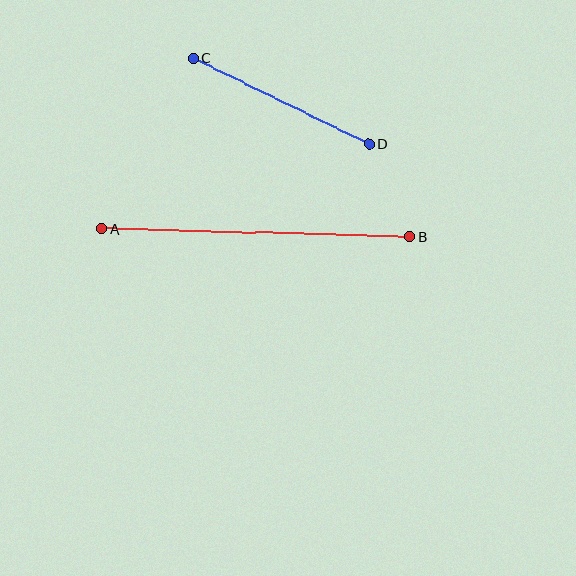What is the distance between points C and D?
The distance is approximately 196 pixels.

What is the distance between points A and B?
The distance is approximately 308 pixels.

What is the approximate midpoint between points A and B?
The midpoint is at approximately (256, 233) pixels.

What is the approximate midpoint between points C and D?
The midpoint is at approximately (281, 101) pixels.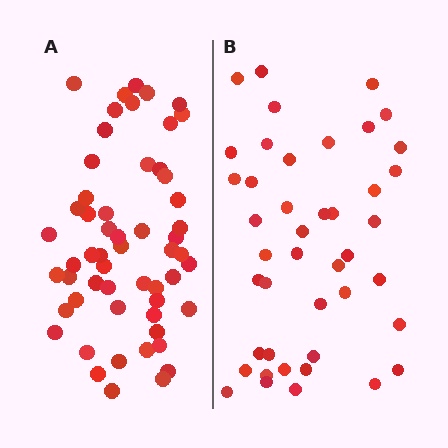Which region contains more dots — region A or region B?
Region A (the left region) has more dots.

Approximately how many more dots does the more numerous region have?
Region A has approximately 15 more dots than region B.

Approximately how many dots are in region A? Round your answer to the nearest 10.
About 60 dots. (The exact count is 56, which rounds to 60.)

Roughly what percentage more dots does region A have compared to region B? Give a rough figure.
About 30% more.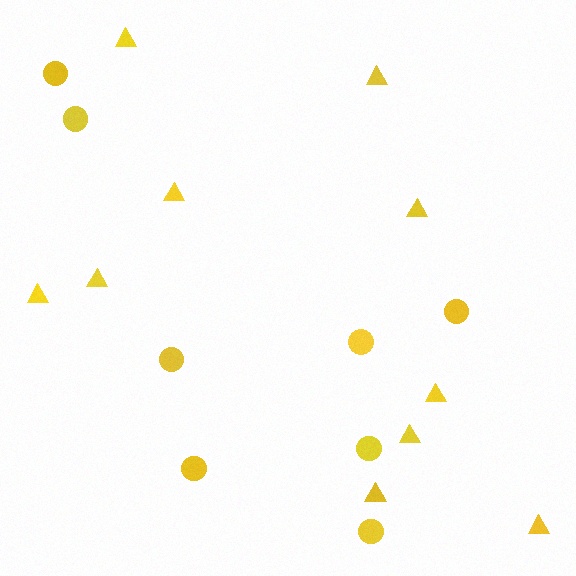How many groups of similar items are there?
There are 2 groups: one group of circles (8) and one group of triangles (10).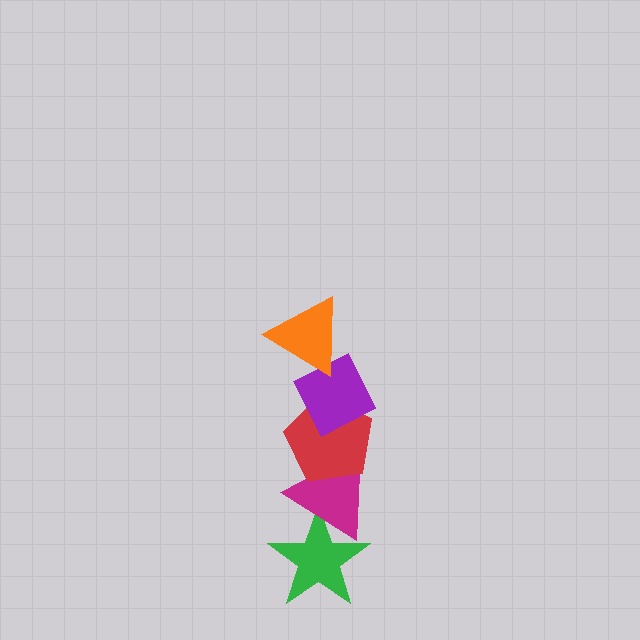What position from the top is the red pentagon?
The red pentagon is 3rd from the top.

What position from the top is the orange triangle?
The orange triangle is 1st from the top.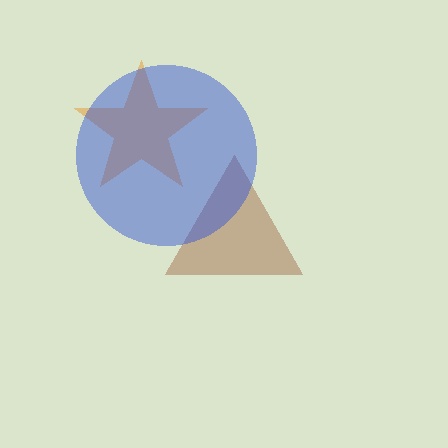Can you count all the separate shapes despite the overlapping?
Yes, there are 3 separate shapes.